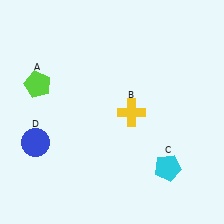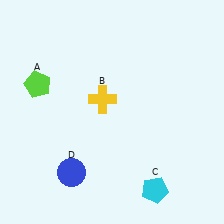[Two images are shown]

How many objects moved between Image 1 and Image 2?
3 objects moved between the two images.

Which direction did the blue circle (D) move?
The blue circle (D) moved right.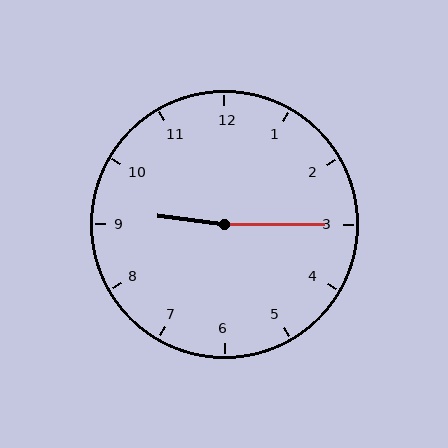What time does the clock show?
9:15.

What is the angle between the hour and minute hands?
Approximately 172 degrees.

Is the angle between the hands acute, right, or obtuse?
It is obtuse.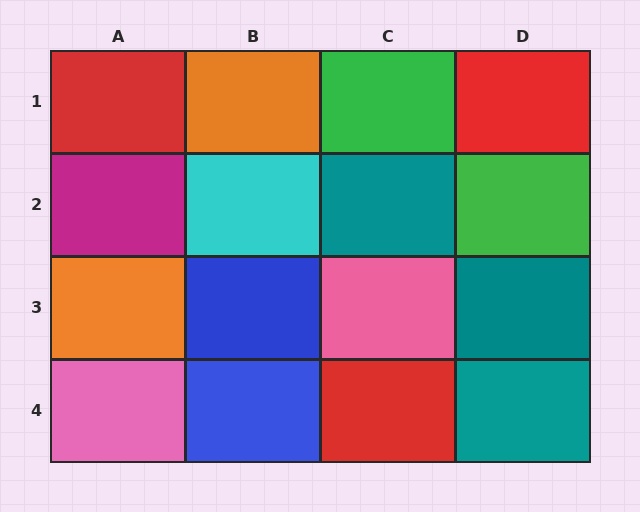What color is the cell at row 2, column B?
Cyan.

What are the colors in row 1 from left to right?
Red, orange, green, red.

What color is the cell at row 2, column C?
Teal.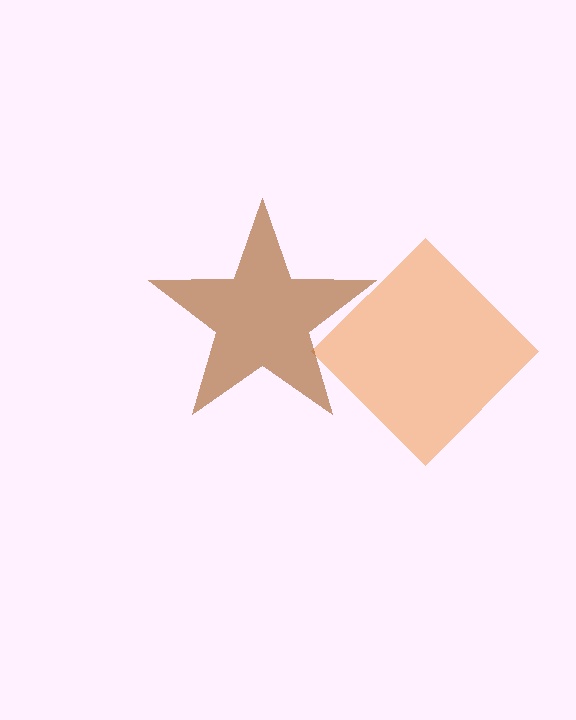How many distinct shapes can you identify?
There are 2 distinct shapes: an orange diamond, a brown star.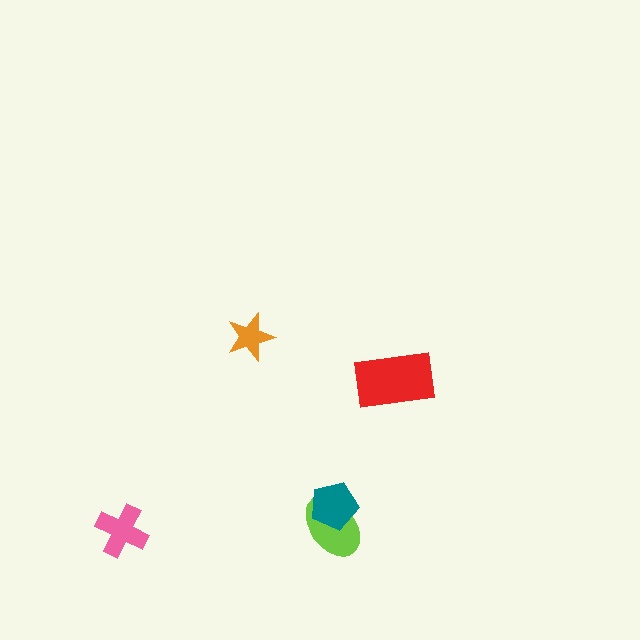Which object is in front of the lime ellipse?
The teal pentagon is in front of the lime ellipse.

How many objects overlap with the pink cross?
0 objects overlap with the pink cross.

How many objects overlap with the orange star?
0 objects overlap with the orange star.